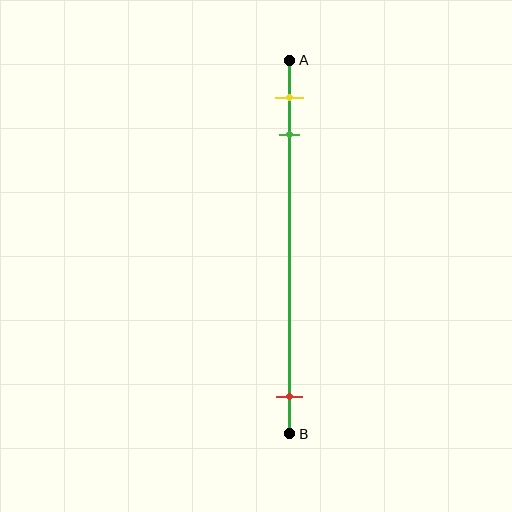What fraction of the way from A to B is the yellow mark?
The yellow mark is approximately 10% (0.1) of the way from A to B.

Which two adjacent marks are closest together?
The yellow and green marks are the closest adjacent pair.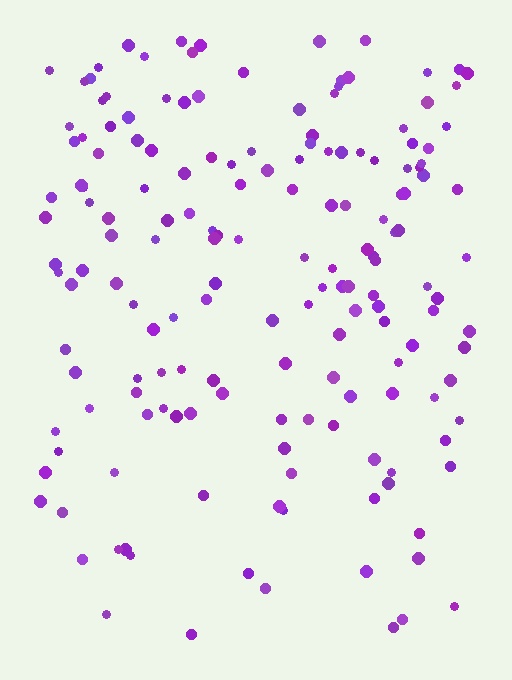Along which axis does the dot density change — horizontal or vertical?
Vertical.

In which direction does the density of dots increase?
From bottom to top, with the top side densest.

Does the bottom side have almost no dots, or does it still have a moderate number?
Still a moderate number, just noticeably fewer than the top.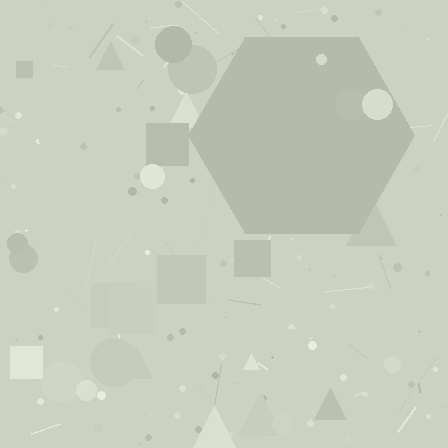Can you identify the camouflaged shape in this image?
The camouflaged shape is a hexagon.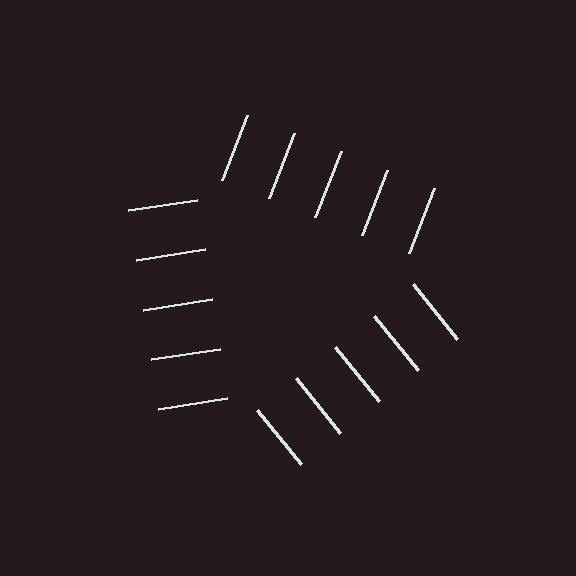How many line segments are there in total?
15 — 5 along each of the 3 edges.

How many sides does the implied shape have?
3 sides — the line-ends trace a triangle.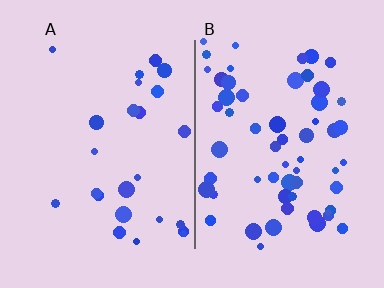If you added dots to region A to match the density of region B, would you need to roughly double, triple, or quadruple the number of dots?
Approximately double.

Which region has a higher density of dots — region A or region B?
B (the right).